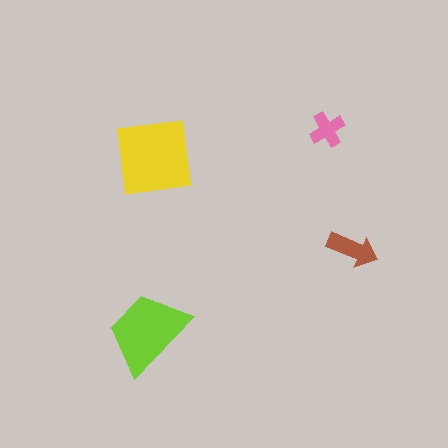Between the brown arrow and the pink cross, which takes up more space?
The brown arrow.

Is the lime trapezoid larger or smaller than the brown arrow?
Larger.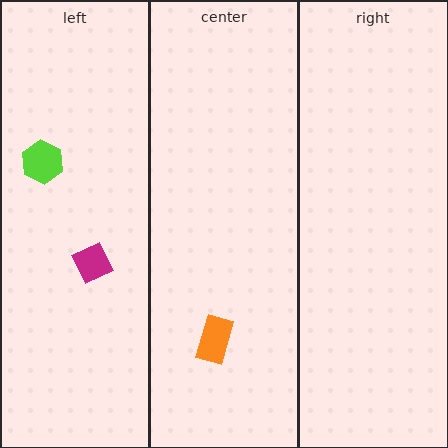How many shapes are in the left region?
2.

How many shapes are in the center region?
1.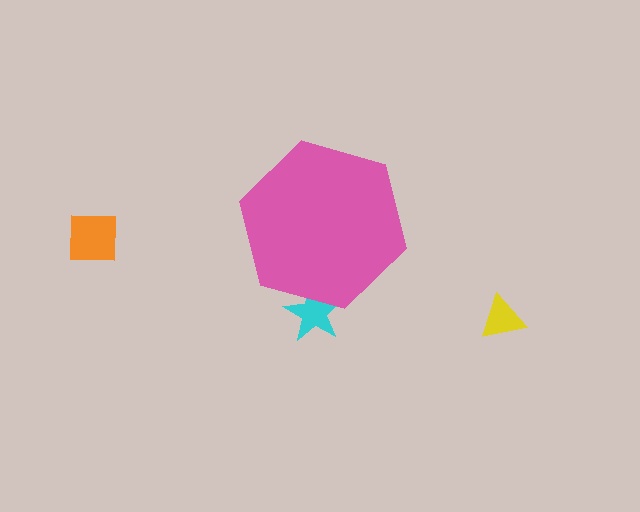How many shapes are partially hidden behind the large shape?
1 shape is partially hidden.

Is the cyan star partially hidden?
Yes, the cyan star is partially hidden behind the pink hexagon.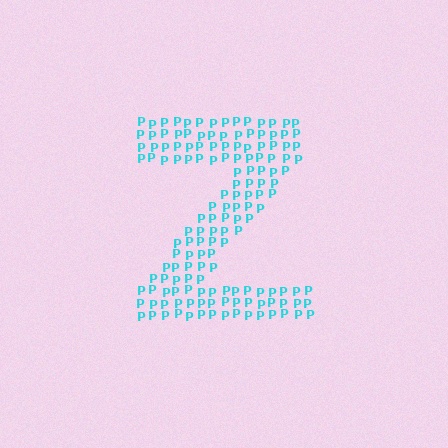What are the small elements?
The small elements are letter P's.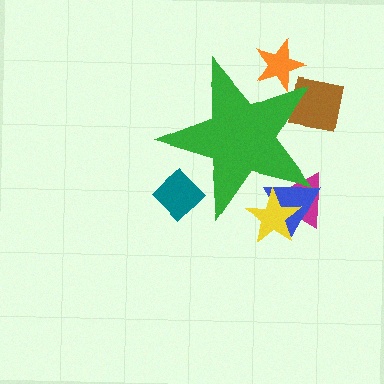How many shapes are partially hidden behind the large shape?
6 shapes are partially hidden.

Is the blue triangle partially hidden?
Yes, the blue triangle is partially hidden behind the green star.